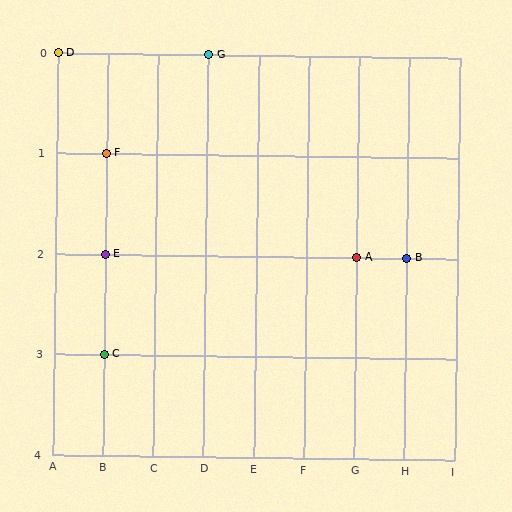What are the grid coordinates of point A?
Point A is at grid coordinates (G, 2).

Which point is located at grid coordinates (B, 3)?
Point C is at (B, 3).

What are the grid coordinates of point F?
Point F is at grid coordinates (B, 1).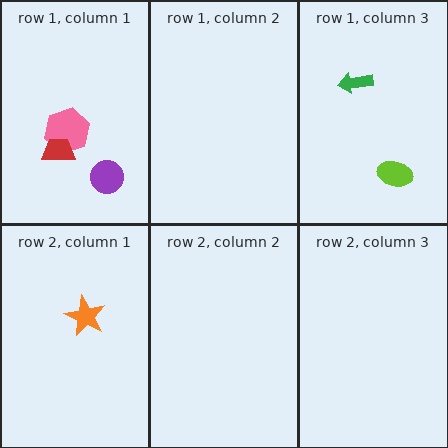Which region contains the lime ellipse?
The row 1, column 3 region.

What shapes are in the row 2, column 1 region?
The orange star.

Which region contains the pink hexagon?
The row 1, column 1 region.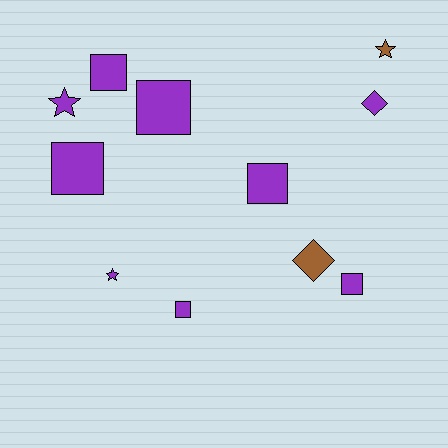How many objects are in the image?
There are 11 objects.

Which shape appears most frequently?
Square, with 6 objects.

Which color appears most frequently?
Purple, with 9 objects.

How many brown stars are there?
There is 1 brown star.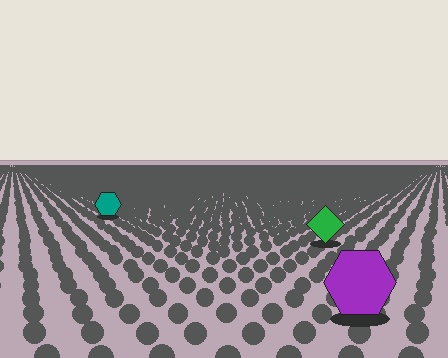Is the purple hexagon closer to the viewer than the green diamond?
Yes. The purple hexagon is closer — you can tell from the texture gradient: the ground texture is coarser near it.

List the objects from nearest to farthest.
From nearest to farthest: the purple hexagon, the green diamond, the teal hexagon.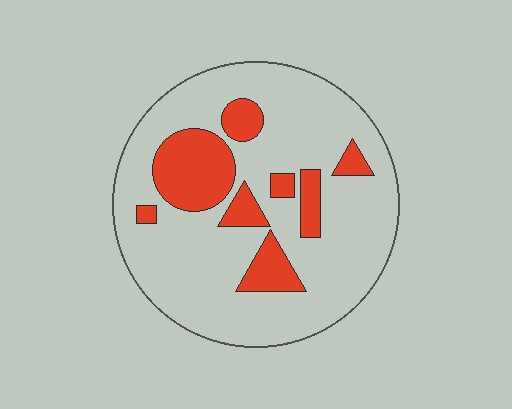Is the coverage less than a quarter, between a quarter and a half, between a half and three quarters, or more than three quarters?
Less than a quarter.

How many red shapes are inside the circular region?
8.